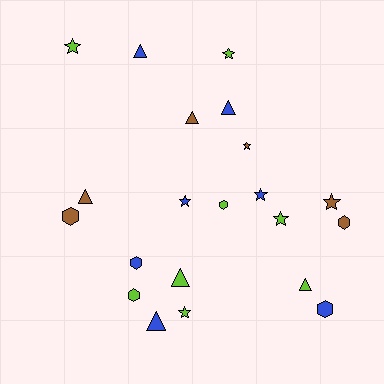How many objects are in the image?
There are 21 objects.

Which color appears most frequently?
Lime, with 8 objects.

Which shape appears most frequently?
Star, with 8 objects.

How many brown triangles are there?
There are 2 brown triangles.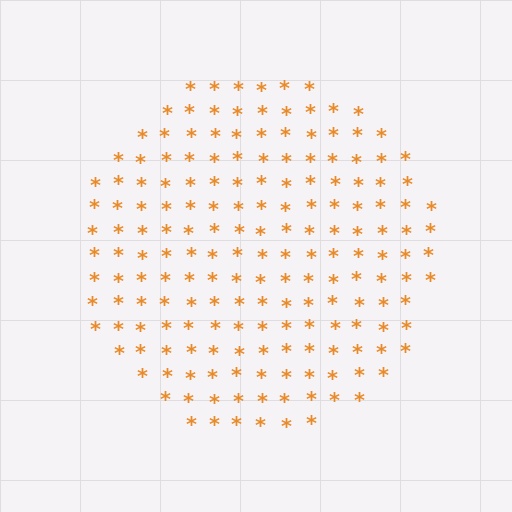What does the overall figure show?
The overall figure shows a circle.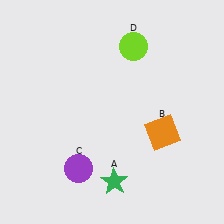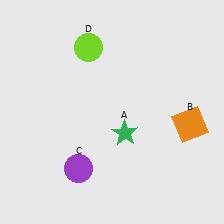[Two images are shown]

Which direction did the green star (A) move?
The green star (A) moved up.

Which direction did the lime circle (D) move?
The lime circle (D) moved left.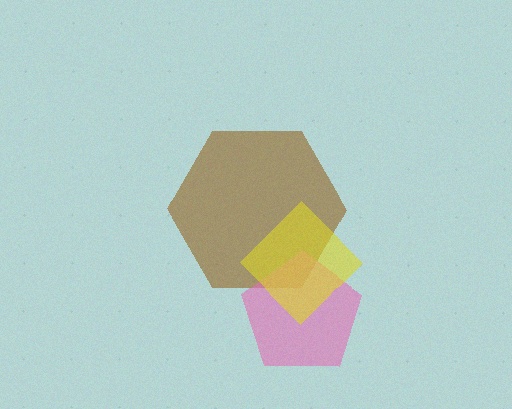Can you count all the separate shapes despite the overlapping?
Yes, there are 3 separate shapes.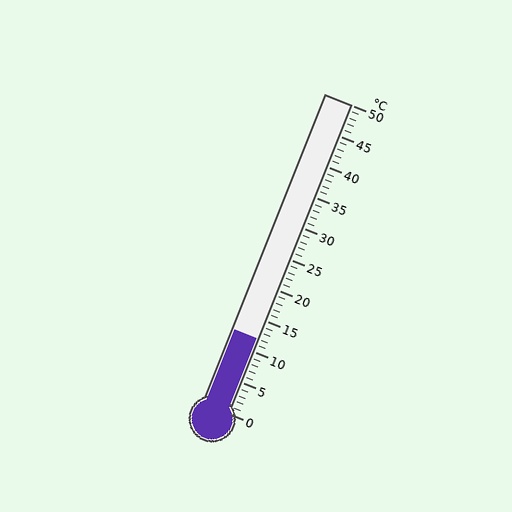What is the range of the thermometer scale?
The thermometer scale ranges from 0°C to 50°C.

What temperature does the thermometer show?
The thermometer shows approximately 12°C.